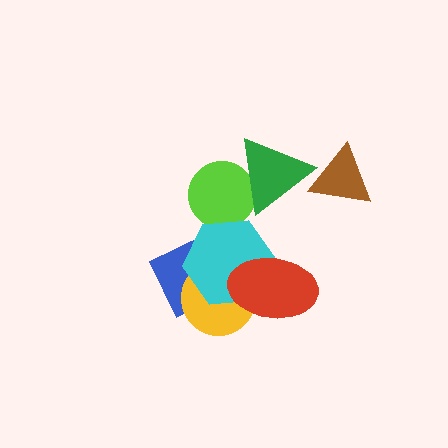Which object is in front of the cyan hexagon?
The red ellipse is in front of the cyan hexagon.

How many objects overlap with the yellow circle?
3 objects overlap with the yellow circle.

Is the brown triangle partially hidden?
Yes, it is partially covered by another shape.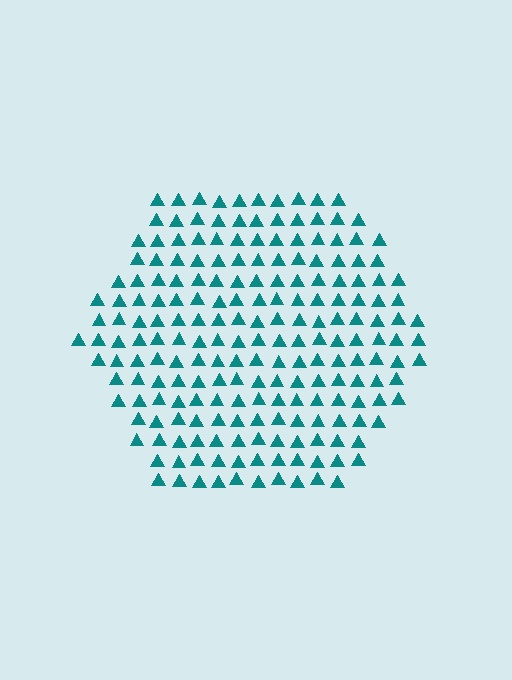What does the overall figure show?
The overall figure shows a hexagon.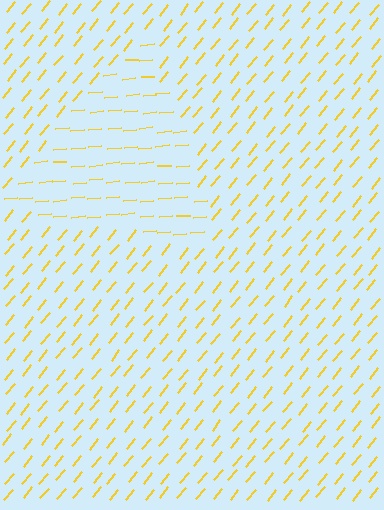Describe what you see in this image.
The image is filled with small yellow line segments. A triangle region in the image has lines oriented differently from the surrounding lines, creating a visible texture boundary.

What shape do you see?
I see a triangle.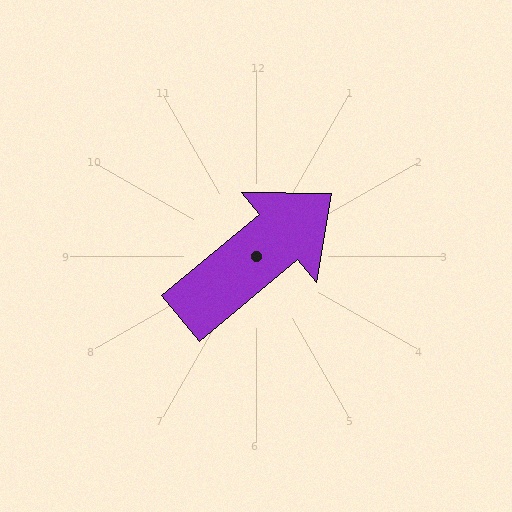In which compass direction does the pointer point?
Northeast.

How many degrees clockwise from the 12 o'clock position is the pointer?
Approximately 50 degrees.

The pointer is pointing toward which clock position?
Roughly 2 o'clock.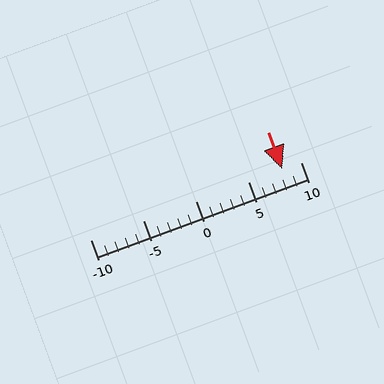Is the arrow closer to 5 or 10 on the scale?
The arrow is closer to 10.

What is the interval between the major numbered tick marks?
The major tick marks are spaced 5 units apart.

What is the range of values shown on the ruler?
The ruler shows values from -10 to 10.